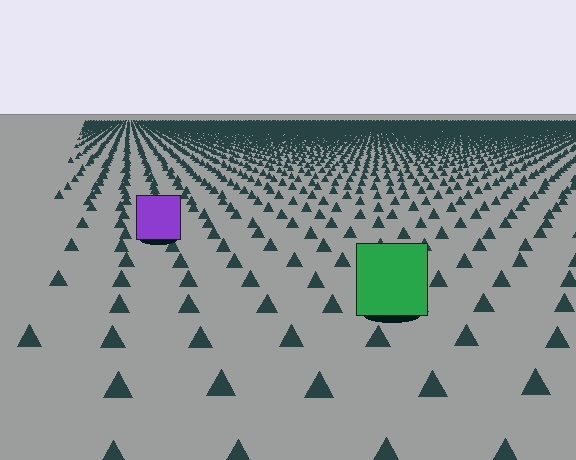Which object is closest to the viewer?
The green square is closest. The texture marks near it are larger and more spread out.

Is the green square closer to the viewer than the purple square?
Yes. The green square is closer — you can tell from the texture gradient: the ground texture is coarser near it.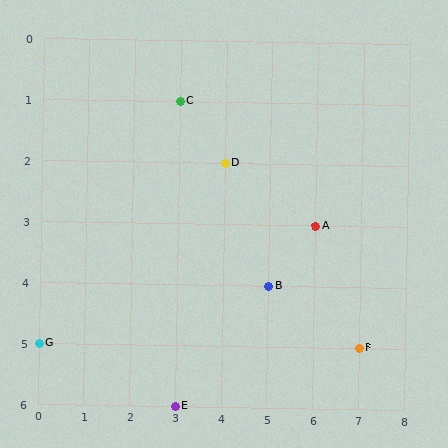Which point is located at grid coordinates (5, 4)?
Point B is at (5, 4).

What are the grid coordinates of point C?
Point C is at grid coordinates (3, 1).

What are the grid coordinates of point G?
Point G is at grid coordinates (0, 5).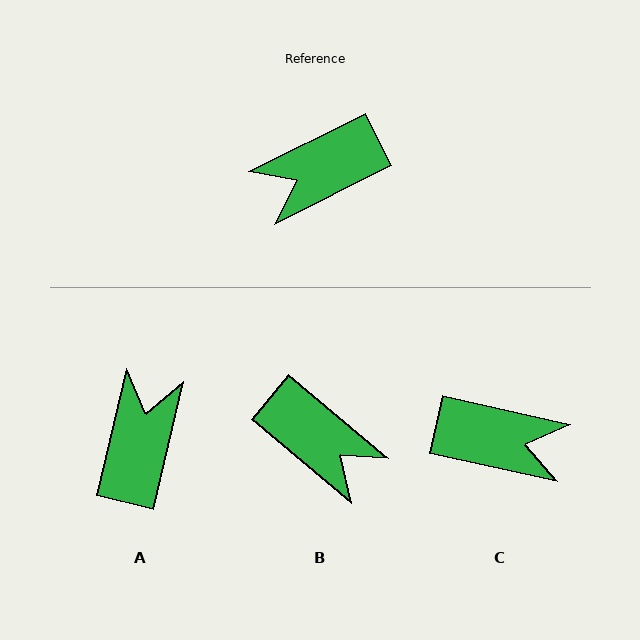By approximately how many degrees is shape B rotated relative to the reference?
Approximately 113 degrees counter-clockwise.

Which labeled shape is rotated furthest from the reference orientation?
C, about 141 degrees away.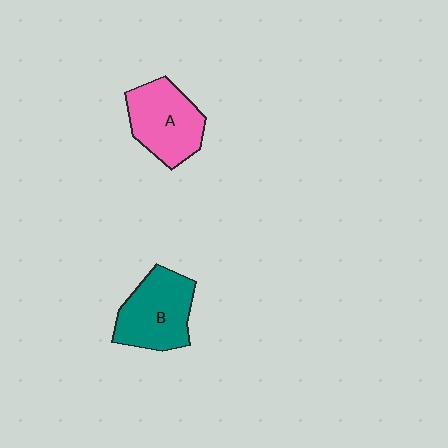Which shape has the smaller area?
Shape A (pink).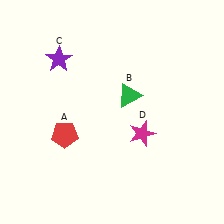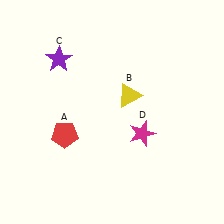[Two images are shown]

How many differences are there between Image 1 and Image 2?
There is 1 difference between the two images.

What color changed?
The triangle (B) changed from green in Image 1 to yellow in Image 2.